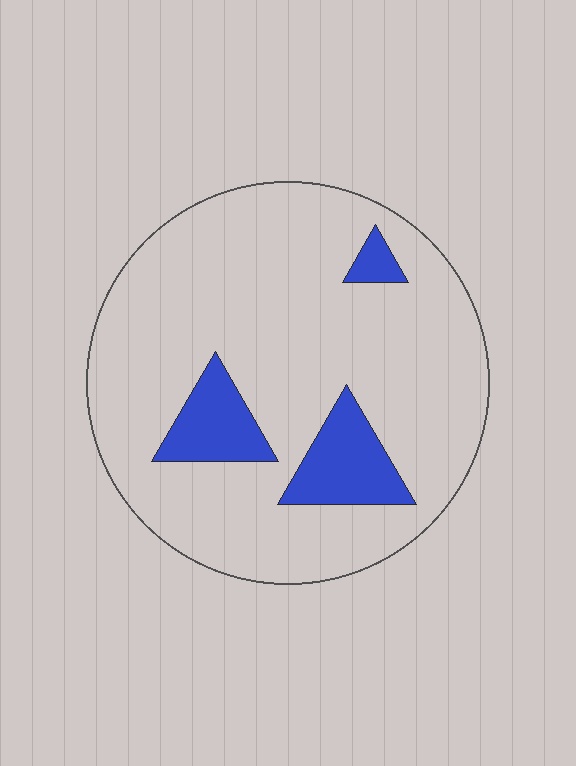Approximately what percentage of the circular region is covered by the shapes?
Approximately 15%.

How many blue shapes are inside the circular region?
3.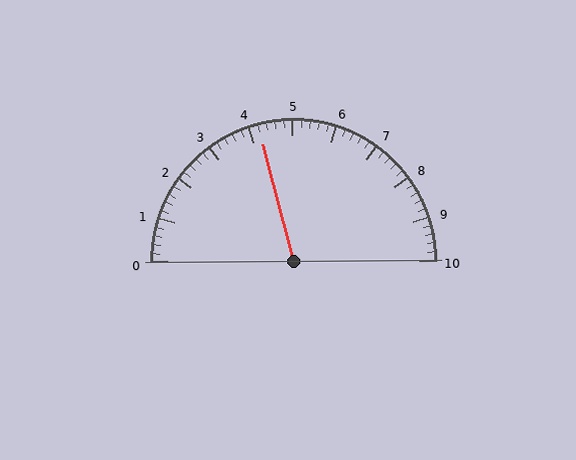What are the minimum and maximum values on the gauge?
The gauge ranges from 0 to 10.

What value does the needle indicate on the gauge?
The needle indicates approximately 4.2.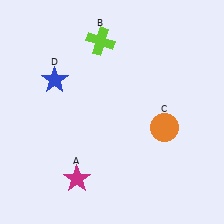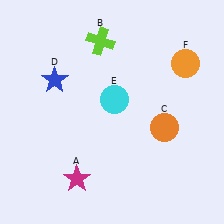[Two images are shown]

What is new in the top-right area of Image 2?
A cyan circle (E) was added in the top-right area of Image 2.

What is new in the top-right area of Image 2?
An orange circle (F) was added in the top-right area of Image 2.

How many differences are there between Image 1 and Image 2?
There are 2 differences between the two images.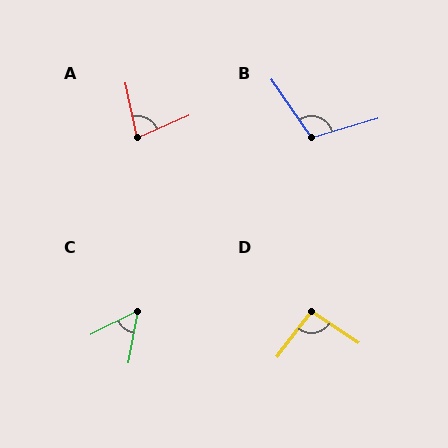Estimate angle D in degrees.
Approximately 94 degrees.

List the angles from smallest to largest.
C (53°), A (78°), D (94°), B (109°).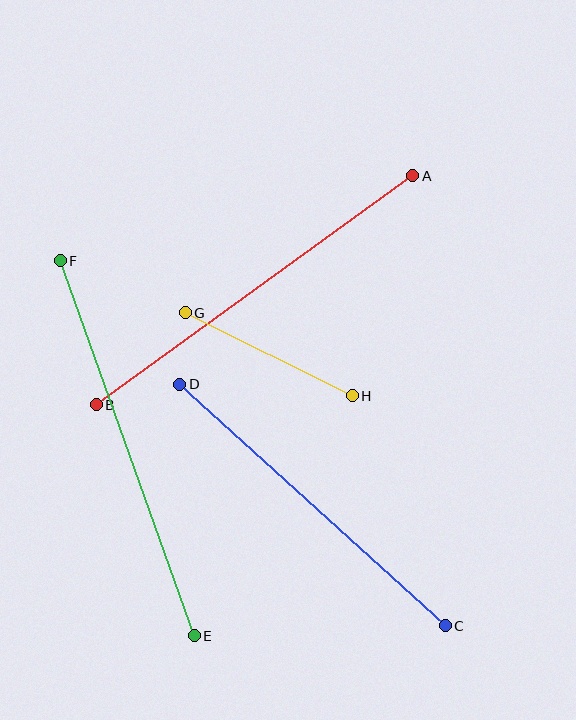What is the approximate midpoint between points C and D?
The midpoint is at approximately (312, 505) pixels.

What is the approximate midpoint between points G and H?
The midpoint is at approximately (269, 354) pixels.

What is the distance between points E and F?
The distance is approximately 398 pixels.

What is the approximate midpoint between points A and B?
The midpoint is at approximately (254, 290) pixels.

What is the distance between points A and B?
The distance is approximately 390 pixels.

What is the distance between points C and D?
The distance is approximately 358 pixels.